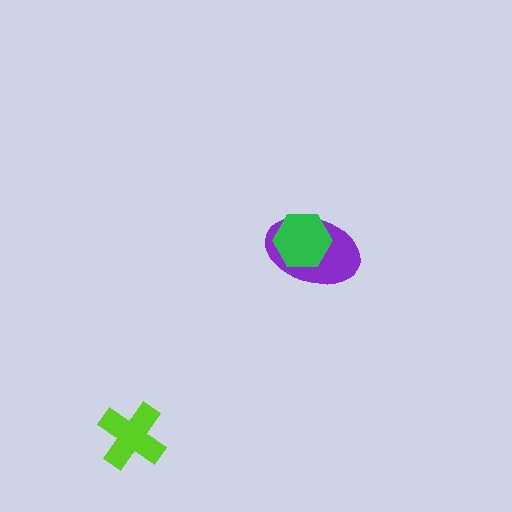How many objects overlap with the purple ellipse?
1 object overlaps with the purple ellipse.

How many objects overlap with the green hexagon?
1 object overlaps with the green hexagon.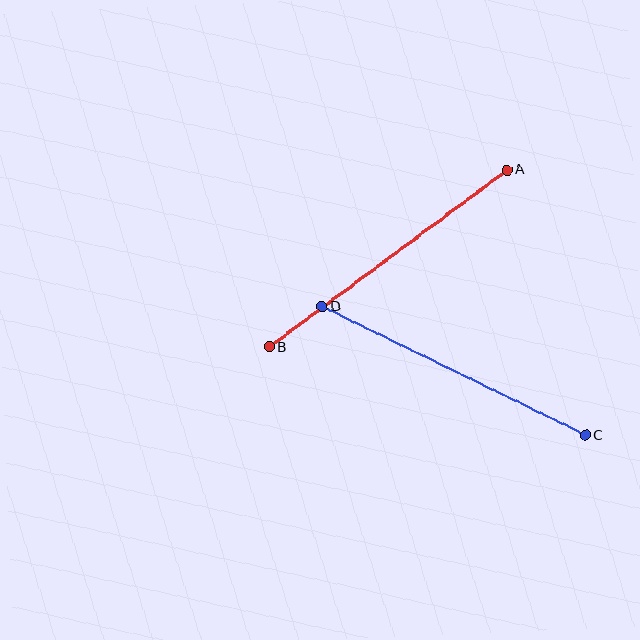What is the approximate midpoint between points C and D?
The midpoint is at approximately (454, 371) pixels.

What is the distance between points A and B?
The distance is approximately 296 pixels.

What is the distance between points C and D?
The distance is approximately 293 pixels.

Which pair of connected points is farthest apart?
Points A and B are farthest apart.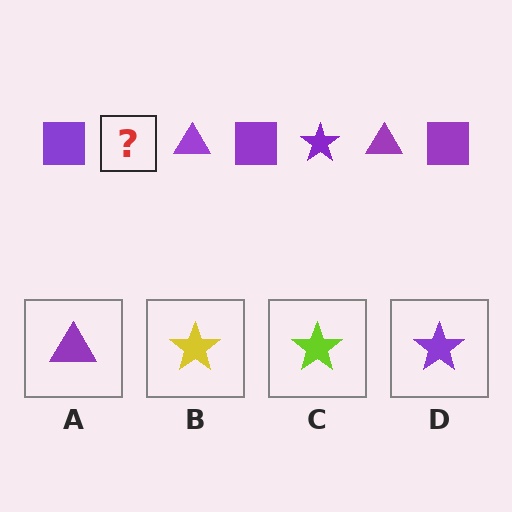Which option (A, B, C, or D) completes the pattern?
D.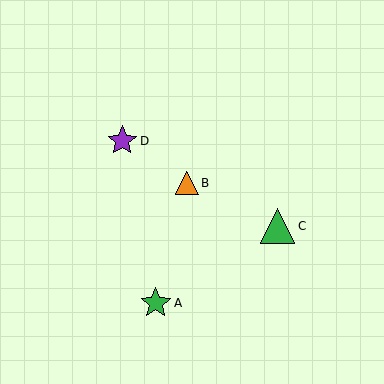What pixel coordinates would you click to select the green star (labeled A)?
Click at (156, 303) to select the green star A.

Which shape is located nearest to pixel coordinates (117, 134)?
The purple star (labeled D) at (122, 141) is nearest to that location.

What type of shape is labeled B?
Shape B is an orange triangle.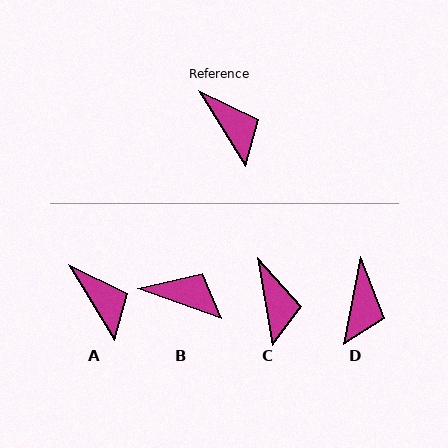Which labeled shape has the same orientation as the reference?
A.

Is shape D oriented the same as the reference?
No, it is off by about 42 degrees.